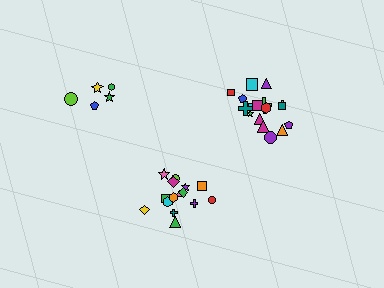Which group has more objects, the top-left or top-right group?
The top-right group.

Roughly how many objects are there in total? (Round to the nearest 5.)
Roughly 40 objects in total.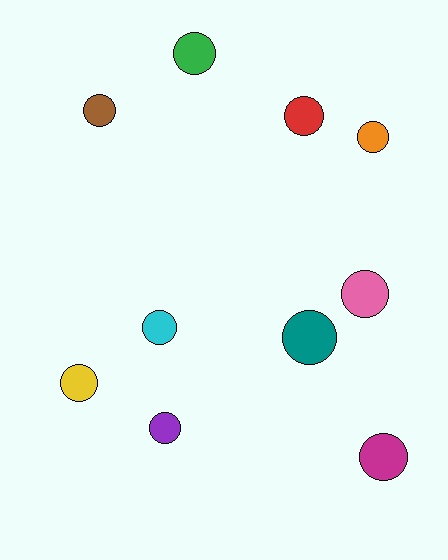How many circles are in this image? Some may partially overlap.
There are 10 circles.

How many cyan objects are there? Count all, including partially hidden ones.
There is 1 cyan object.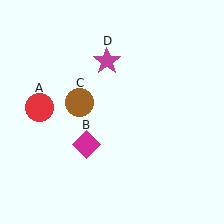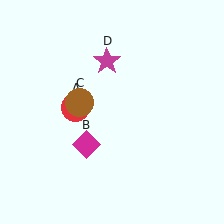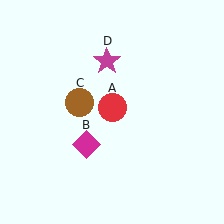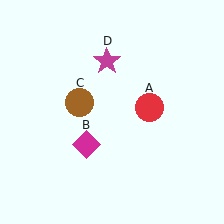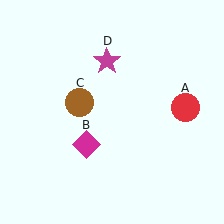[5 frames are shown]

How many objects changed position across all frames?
1 object changed position: red circle (object A).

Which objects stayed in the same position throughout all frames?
Magenta diamond (object B) and brown circle (object C) and magenta star (object D) remained stationary.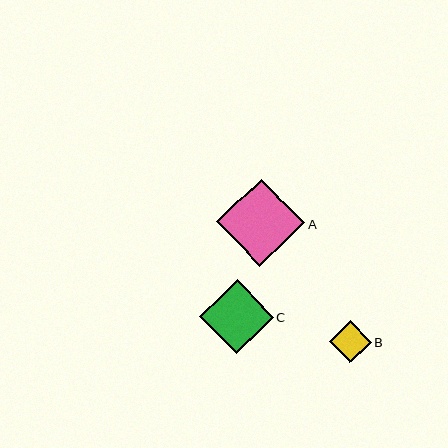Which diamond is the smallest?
Diamond B is the smallest with a size of approximately 42 pixels.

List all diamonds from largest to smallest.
From largest to smallest: A, C, B.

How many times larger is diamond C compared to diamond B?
Diamond C is approximately 1.8 times the size of diamond B.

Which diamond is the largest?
Diamond A is the largest with a size of approximately 88 pixels.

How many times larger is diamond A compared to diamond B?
Diamond A is approximately 2.1 times the size of diamond B.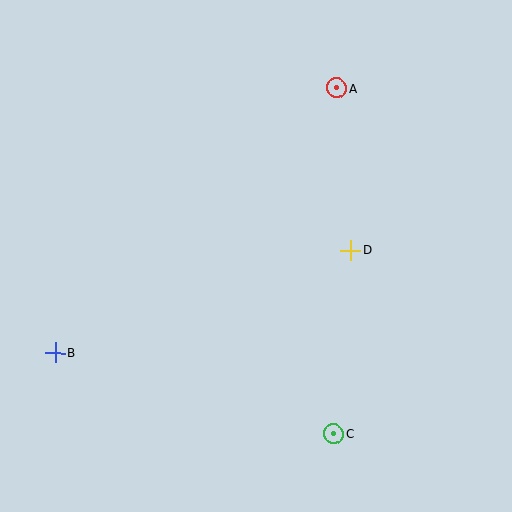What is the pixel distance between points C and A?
The distance between C and A is 345 pixels.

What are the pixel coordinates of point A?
Point A is at (337, 88).